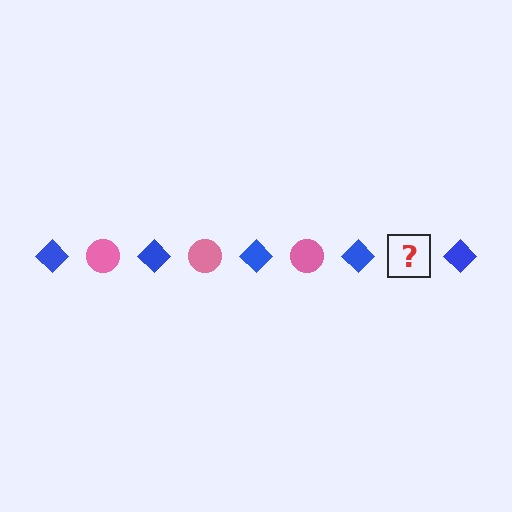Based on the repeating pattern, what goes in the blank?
The blank should be a pink circle.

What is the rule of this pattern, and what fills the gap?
The rule is that the pattern alternates between blue diamond and pink circle. The gap should be filled with a pink circle.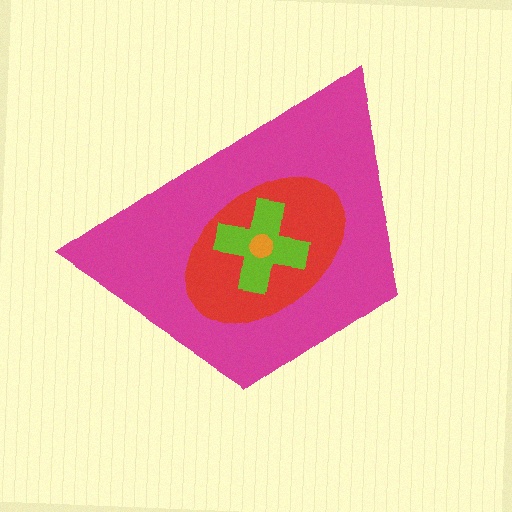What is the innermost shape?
The orange circle.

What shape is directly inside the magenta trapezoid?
The red ellipse.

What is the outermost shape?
The magenta trapezoid.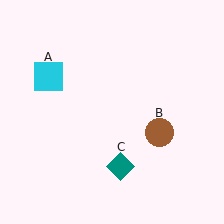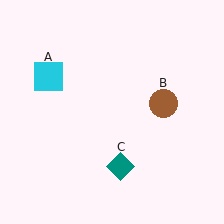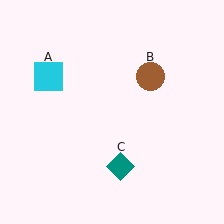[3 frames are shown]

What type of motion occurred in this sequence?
The brown circle (object B) rotated counterclockwise around the center of the scene.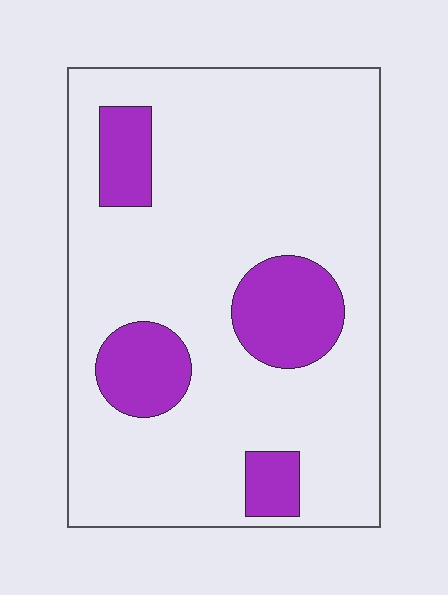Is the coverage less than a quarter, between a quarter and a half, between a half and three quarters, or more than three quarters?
Less than a quarter.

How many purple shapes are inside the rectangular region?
4.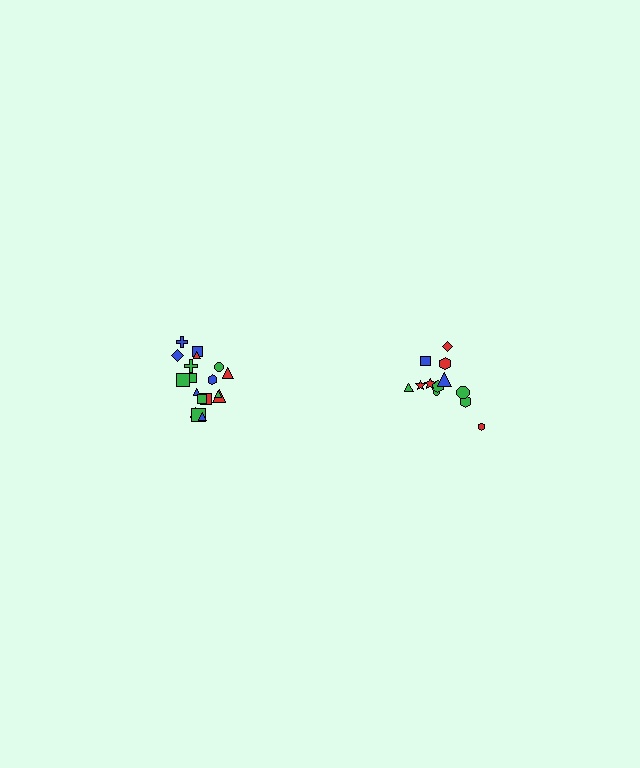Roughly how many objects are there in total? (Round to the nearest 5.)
Roughly 30 objects in total.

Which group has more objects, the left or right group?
The left group.